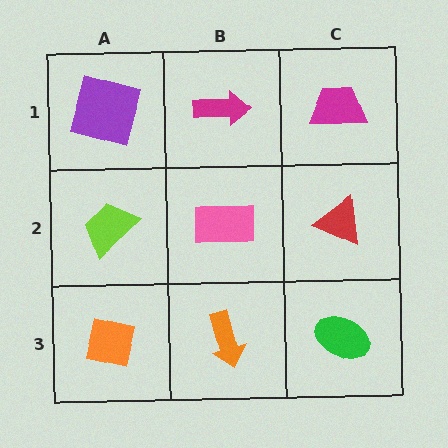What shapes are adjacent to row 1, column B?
A pink rectangle (row 2, column B), a purple square (row 1, column A), a magenta trapezoid (row 1, column C).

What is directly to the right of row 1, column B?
A magenta trapezoid.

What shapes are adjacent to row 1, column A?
A lime trapezoid (row 2, column A), a magenta arrow (row 1, column B).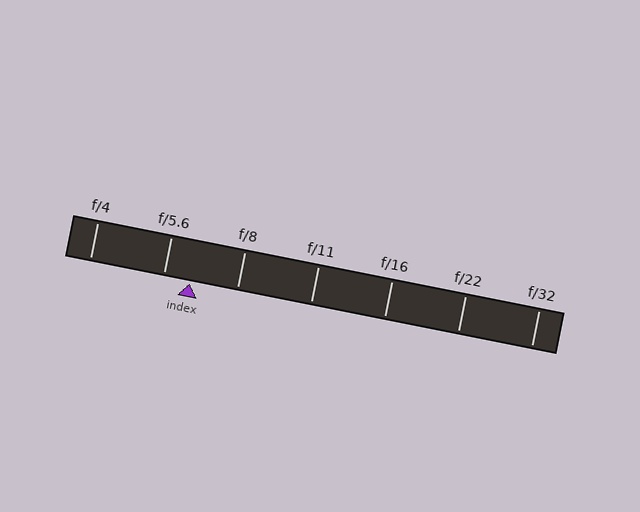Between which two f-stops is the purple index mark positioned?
The index mark is between f/5.6 and f/8.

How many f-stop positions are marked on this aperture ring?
There are 7 f-stop positions marked.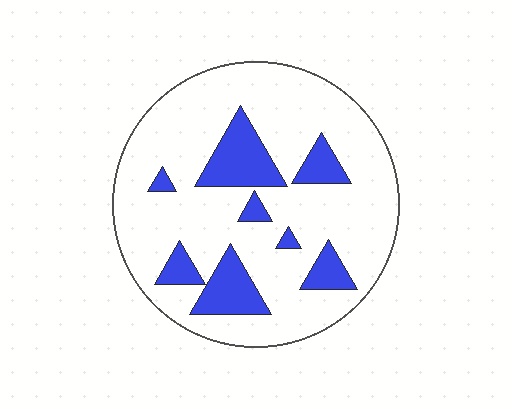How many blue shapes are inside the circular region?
8.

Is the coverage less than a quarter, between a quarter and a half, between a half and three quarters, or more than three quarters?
Less than a quarter.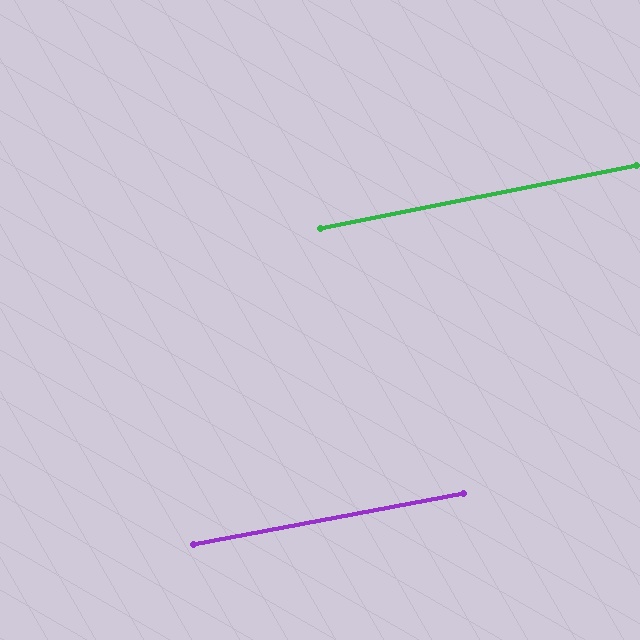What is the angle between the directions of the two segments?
Approximately 1 degree.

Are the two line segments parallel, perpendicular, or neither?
Parallel — their directions differ by only 0.5°.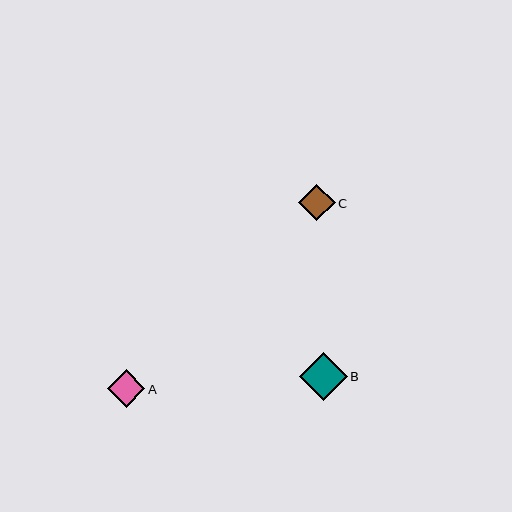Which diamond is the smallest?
Diamond C is the smallest with a size of approximately 37 pixels.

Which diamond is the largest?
Diamond B is the largest with a size of approximately 47 pixels.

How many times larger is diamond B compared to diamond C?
Diamond B is approximately 1.3 times the size of diamond C.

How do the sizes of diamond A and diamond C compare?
Diamond A and diamond C are approximately the same size.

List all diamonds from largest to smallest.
From largest to smallest: B, A, C.